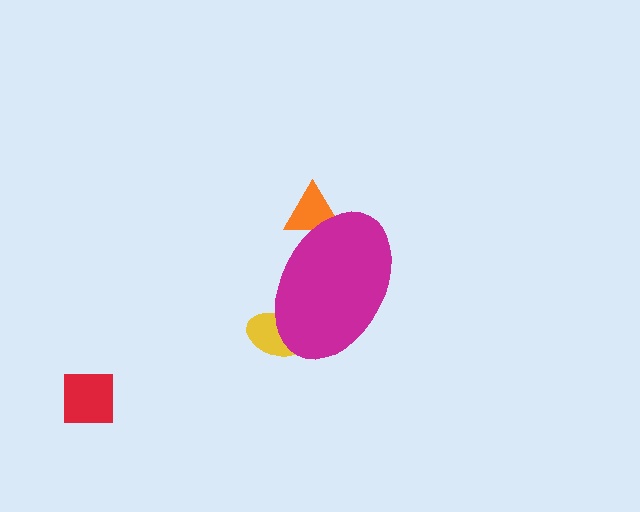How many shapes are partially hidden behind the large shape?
2 shapes are partially hidden.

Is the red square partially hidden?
No, the red square is fully visible.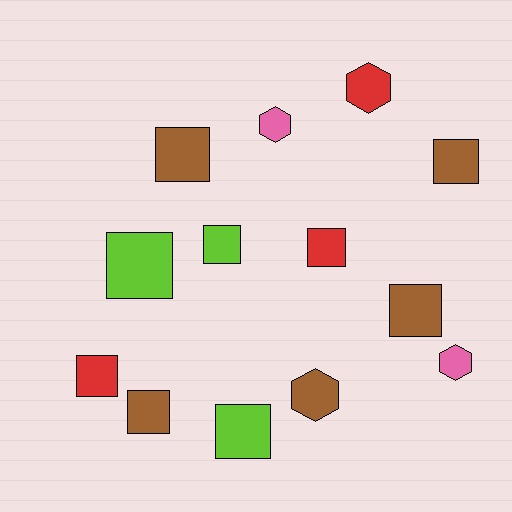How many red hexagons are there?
There is 1 red hexagon.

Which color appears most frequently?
Brown, with 5 objects.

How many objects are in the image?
There are 13 objects.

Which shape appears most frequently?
Square, with 9 objects.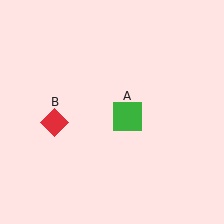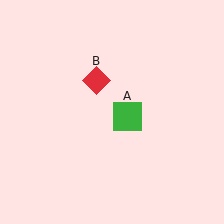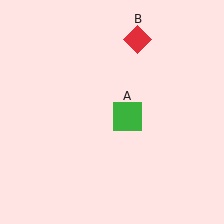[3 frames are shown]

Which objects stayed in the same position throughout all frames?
Green square (object A) remained stationary.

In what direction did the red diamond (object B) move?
The red diamond (object B) moved up and to the right.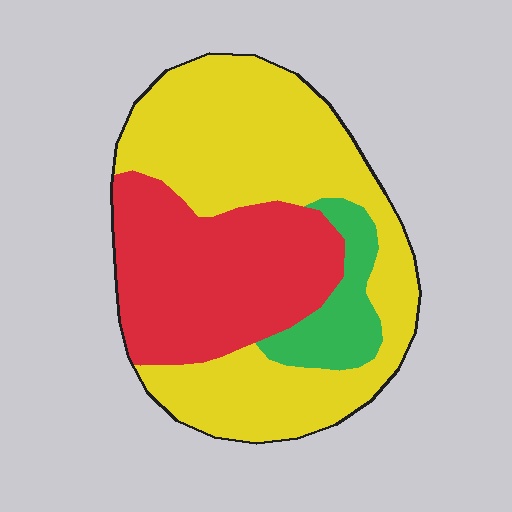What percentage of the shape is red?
Red takes up about one third (1/3) of the shape.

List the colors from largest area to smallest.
From largest to smallest: yellow, red, green.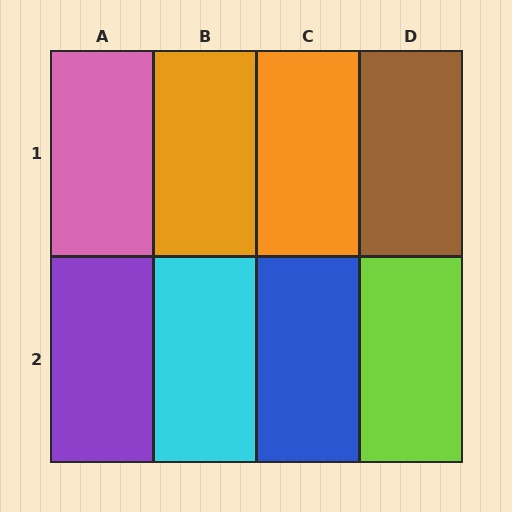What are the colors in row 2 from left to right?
Purple, cyan, blue, lime.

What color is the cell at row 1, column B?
Orange.